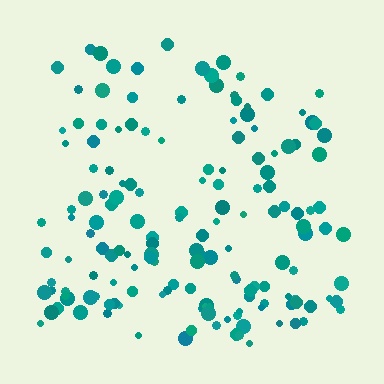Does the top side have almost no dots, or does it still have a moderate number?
Still a moderate number, just noticeably fewer than the bottom.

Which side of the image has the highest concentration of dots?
The bottom.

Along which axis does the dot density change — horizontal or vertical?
Vertical.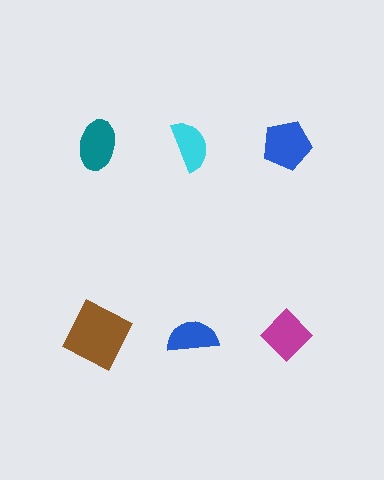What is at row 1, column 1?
A teal ellipse.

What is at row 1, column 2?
A cyan semicircle.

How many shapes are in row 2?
3 shapes.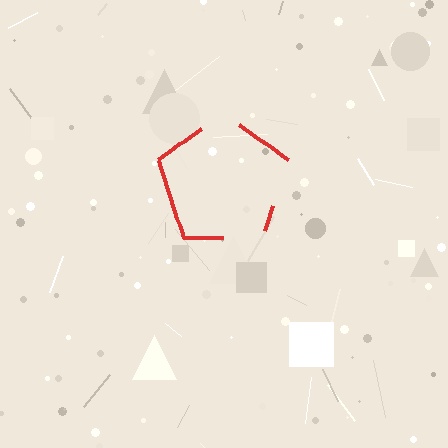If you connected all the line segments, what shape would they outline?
They would outline a pentagon.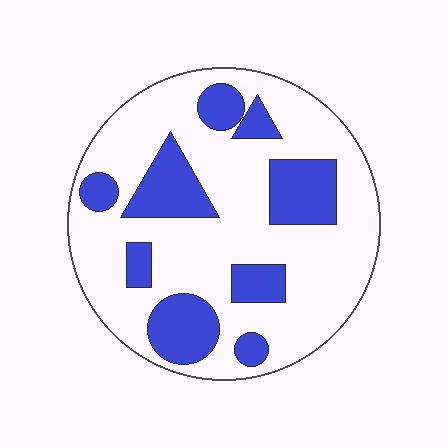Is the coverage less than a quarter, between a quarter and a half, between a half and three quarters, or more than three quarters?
Between a quarter and a half.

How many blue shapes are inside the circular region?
9.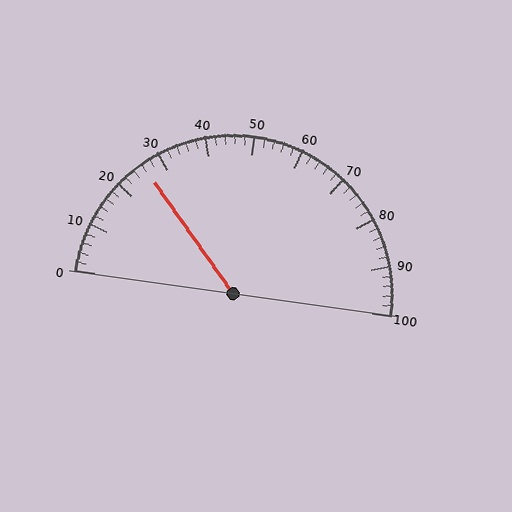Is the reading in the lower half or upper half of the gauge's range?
The reading is in the lower half of the range (0 to 100).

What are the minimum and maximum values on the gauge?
The gauge ranges from 0 to 100.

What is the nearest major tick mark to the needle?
The nearest major tick mark is 30.